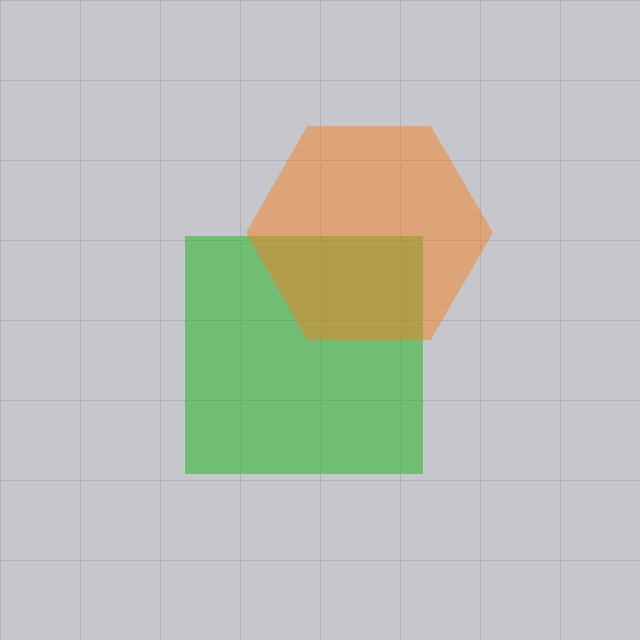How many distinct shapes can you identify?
There are 2 distinct shapes: a green square, an orange hexagon.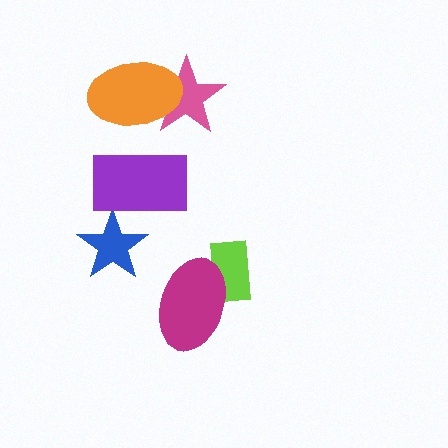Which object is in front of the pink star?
The orange ellipse is in front of the pink star.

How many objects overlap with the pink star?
1 object overlaps with the pink star.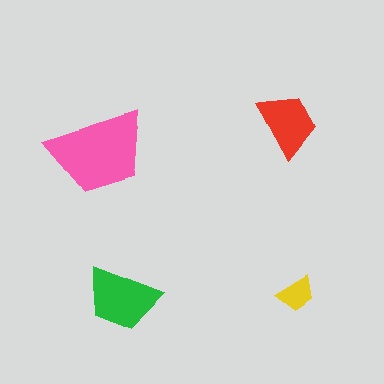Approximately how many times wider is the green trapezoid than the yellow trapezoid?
About 2 times wider.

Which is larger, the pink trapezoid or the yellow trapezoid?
The pink one.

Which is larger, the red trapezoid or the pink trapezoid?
The pink one.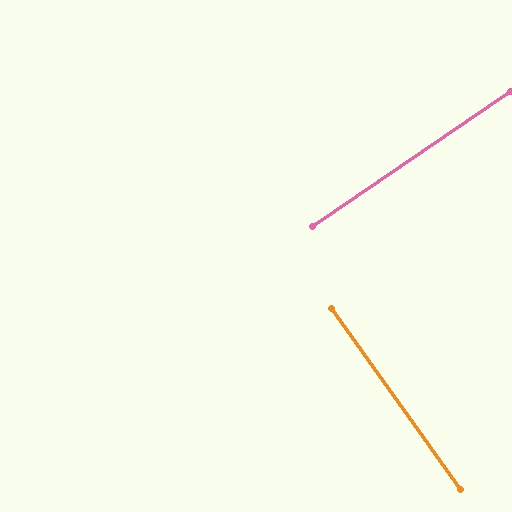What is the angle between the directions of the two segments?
Approximately 89 degrees.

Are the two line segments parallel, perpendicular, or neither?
Perpendicular — they meet at approximately 89°.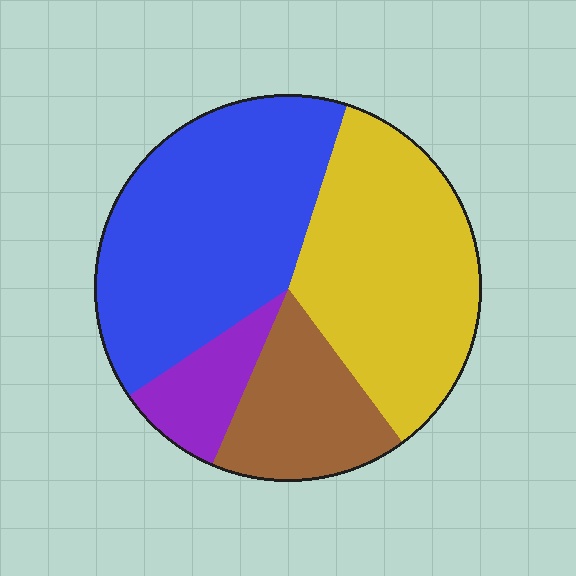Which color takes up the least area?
Purple, at roughly 10%.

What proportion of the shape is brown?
Brown takes up less than a sixth of the shape.